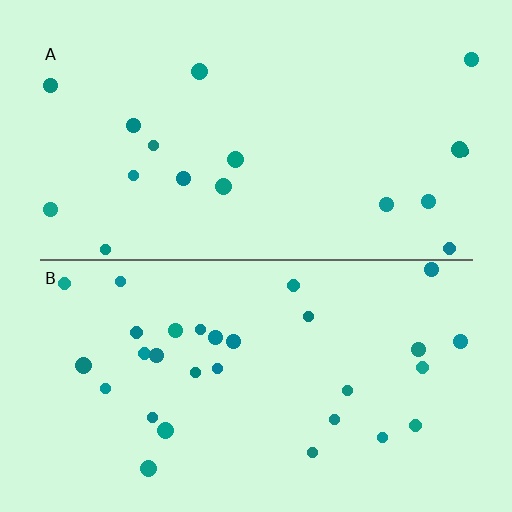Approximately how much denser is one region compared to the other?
Approximately 1.8× — region B over region A.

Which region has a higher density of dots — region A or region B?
B (the bottom).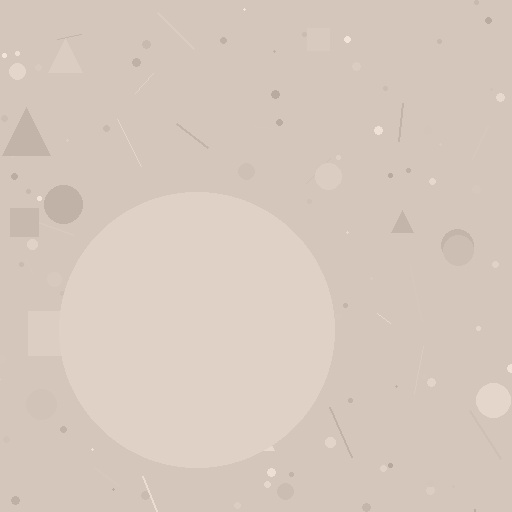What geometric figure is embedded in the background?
A circle is embedded in the background.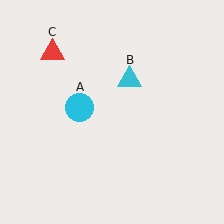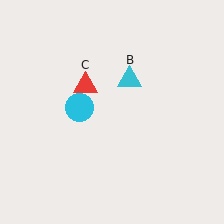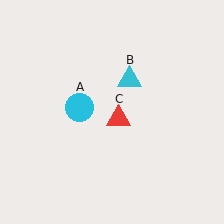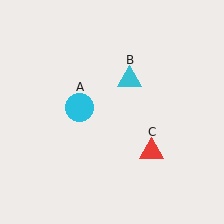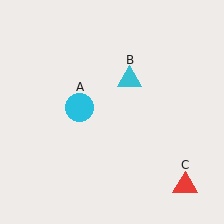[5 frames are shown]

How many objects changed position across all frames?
1 object changed position: red triangle (object C).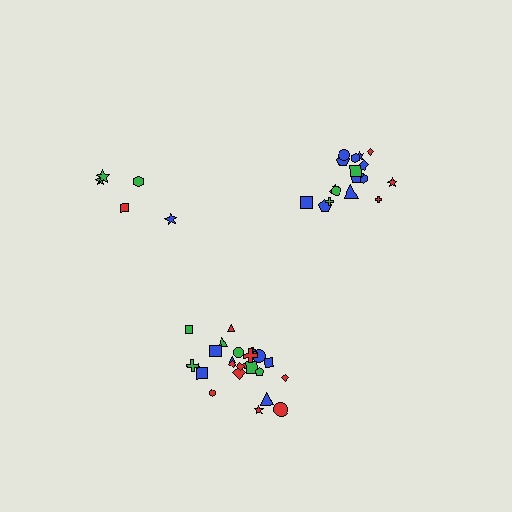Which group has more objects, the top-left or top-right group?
The top-right group.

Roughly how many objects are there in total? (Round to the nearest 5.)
Roughly 50 objects in total.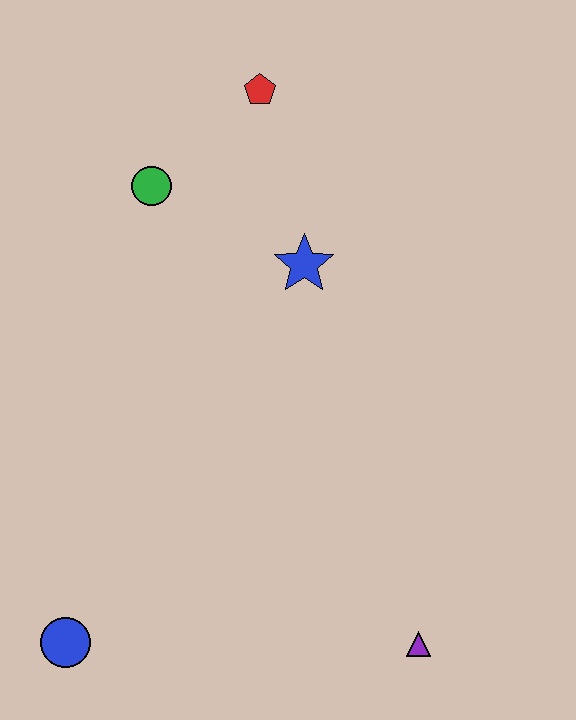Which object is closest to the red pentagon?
The green circle is closest to the red pentagon.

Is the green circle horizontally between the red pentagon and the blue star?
No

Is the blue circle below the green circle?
Yes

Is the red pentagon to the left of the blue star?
Yes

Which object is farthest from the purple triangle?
The red pentagon is farthest from the purple triangle.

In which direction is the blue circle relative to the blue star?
The blue circle is below the blue star.